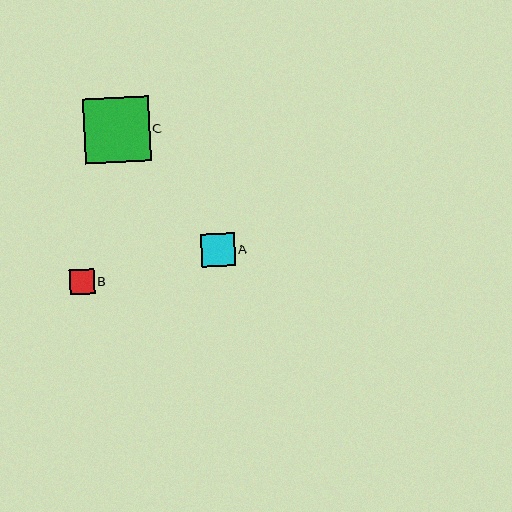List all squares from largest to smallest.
From largest to smallest: C, A, B.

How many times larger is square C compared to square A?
Square C is approximately 1.9 times the size of square A.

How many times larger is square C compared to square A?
Square C is approximately 1.9 times the size of square A.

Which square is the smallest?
Square B is the smallest with a size of approximately 25 pixels.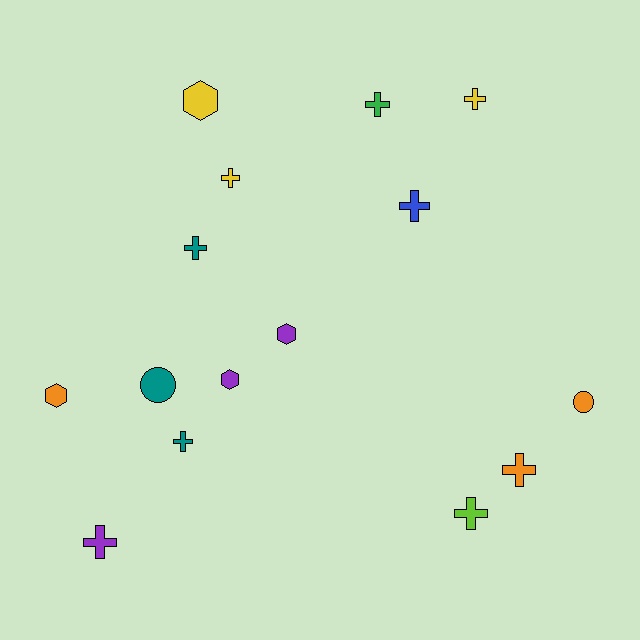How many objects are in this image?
There are 15 objects.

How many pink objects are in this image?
There are no pink objects.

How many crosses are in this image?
There are 9 crosses.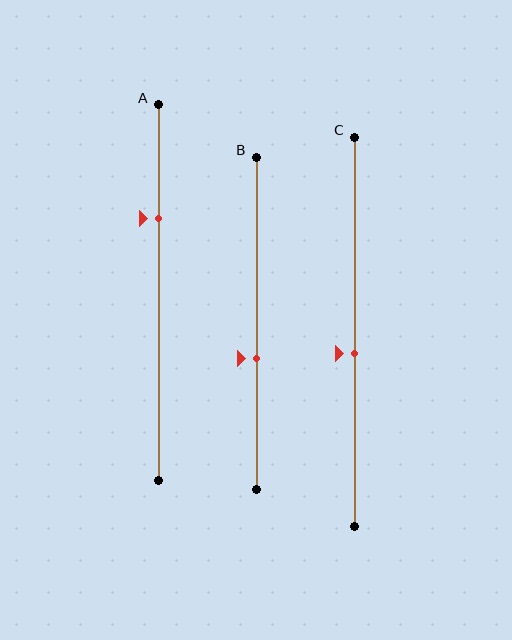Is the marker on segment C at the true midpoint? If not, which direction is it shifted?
No, the marker on segment C is shifted downward by about 6% of the segment length.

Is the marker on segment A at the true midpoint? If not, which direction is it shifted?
No, the marker on segment A is shifted upward by about 20% of the segment length.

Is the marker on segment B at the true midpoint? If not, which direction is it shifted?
No, the marker on segment B is shifted downward by about 11% of the segment length.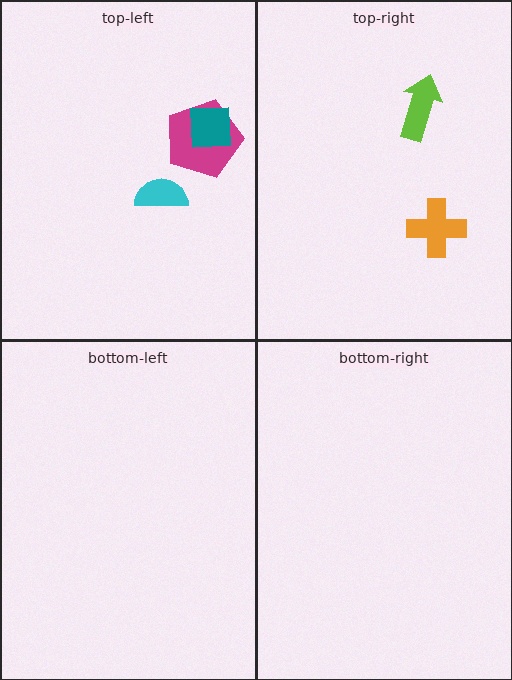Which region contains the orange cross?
The top-right region.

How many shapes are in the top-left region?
3.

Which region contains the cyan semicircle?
The top-left region.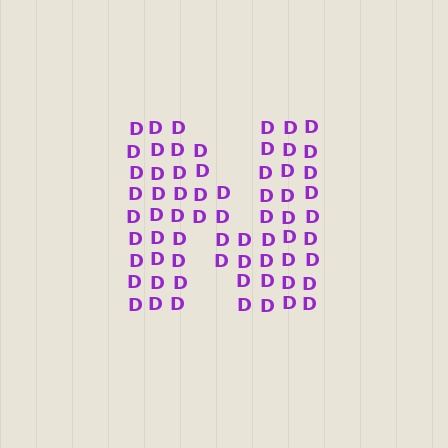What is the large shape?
The large shape is the letter N.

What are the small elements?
The small elements are letter D's.